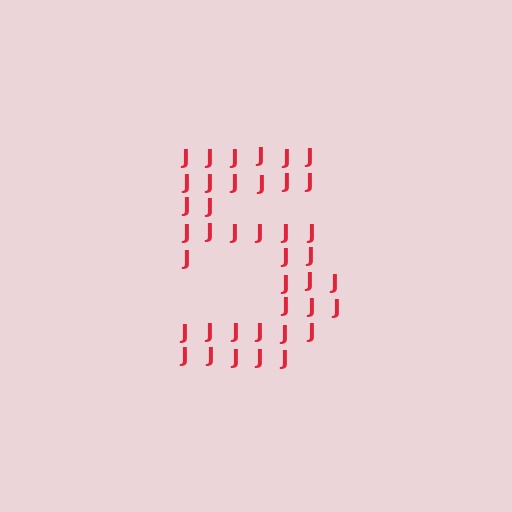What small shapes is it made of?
It is made of small letter J's.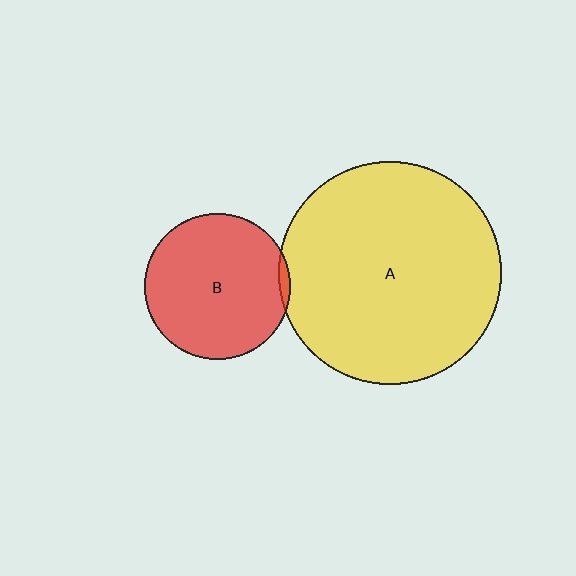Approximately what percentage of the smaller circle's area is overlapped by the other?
Approximately 5%.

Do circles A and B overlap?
Yes.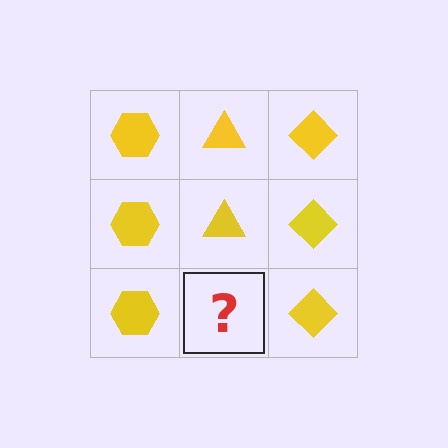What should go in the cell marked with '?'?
The missing cell should contain a yellow triangle.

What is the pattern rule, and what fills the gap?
The rule is that each column has a consistent shape. The gap should be filled with a yellow triangle.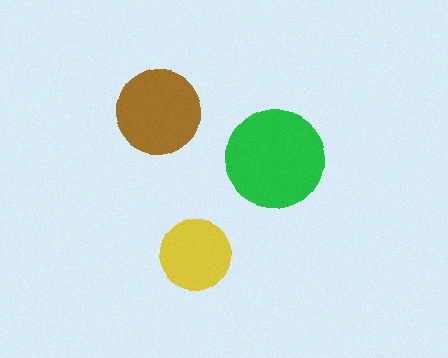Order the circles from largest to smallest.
the green one, the brown one, the yellow one.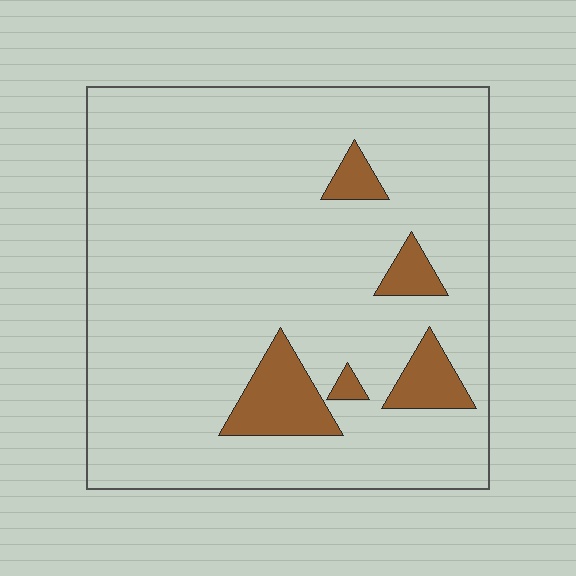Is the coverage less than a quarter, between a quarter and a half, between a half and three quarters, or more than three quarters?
Less than a quarter.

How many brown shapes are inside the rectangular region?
5.